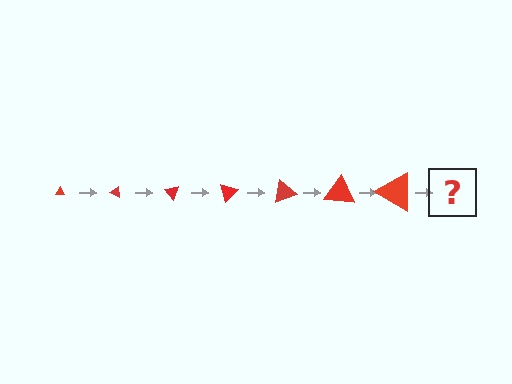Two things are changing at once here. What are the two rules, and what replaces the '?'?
The two rules are that the triangle grows larger each step and it rotates 25 degrees each step. The '?' should be a triangle, larger than the previous one and rotated 175 degrees from the start.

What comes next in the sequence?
The next element should be a triangle, larger than the previous one and rotated 175 degrees from the start.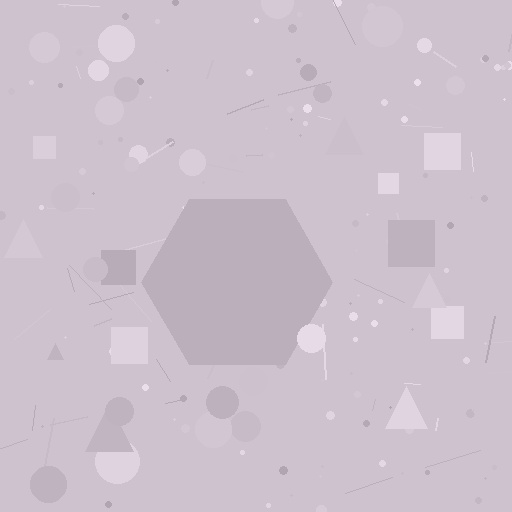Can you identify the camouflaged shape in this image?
The camouflaged shape is a hexagon.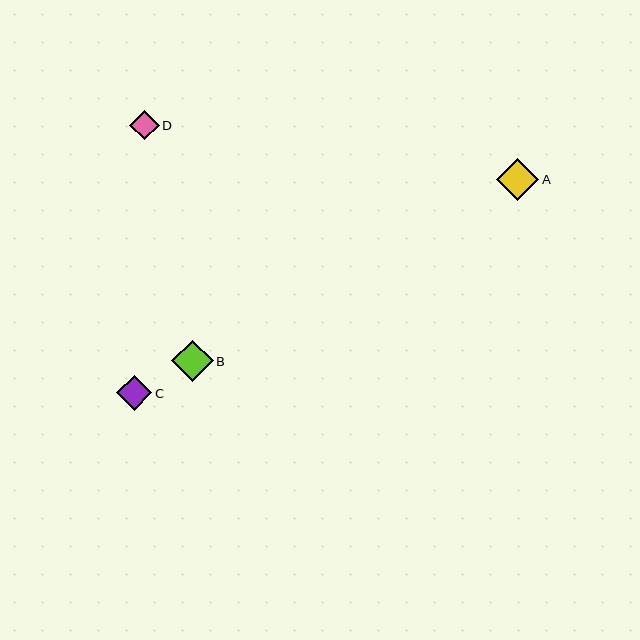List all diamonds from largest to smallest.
From largest to smallest: A, B, C, D.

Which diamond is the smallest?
Diamond D is the smallest with a size of approximately 30 pixels.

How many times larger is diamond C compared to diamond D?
Diamond C is approximately 1.2 times the size of diamond D.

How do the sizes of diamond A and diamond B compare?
Diamond A and diamond B are approximately the same size.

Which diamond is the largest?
Diamond A is the largest with a size of approximately 42 pixels.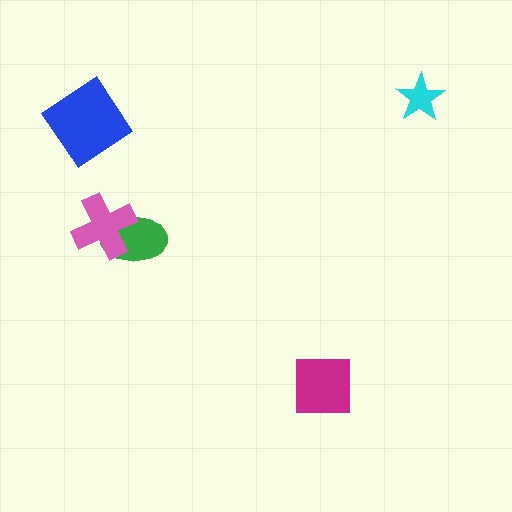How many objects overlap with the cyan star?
0 objects overlap with the cyan star.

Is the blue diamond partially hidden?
No, no other shape covers it.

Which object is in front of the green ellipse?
The pink cross is in front of the green ellipse.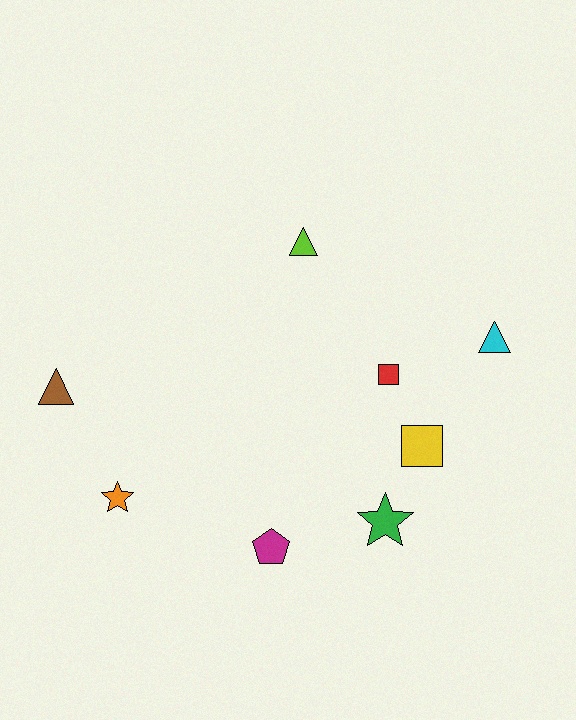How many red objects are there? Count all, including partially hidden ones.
There is 1 red object.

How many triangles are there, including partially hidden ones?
There are 3 triangles.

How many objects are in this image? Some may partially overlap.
There are 8 objects.